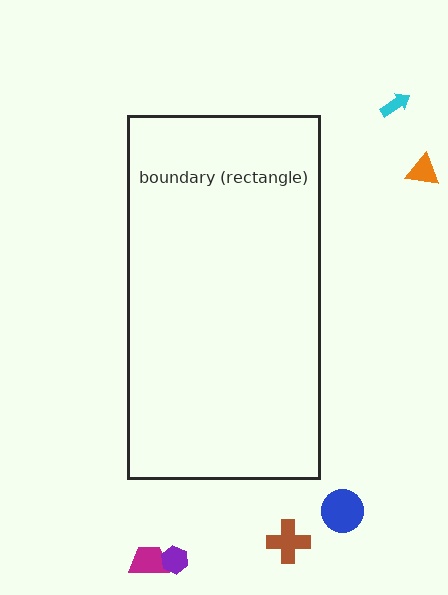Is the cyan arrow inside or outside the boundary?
Outside.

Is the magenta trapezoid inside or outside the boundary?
Outside.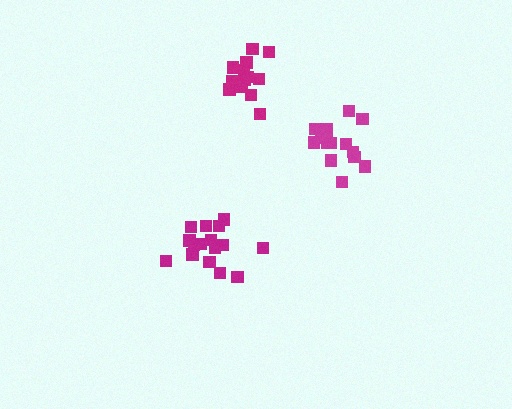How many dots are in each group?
Group 1: 16 dots, Group 2: 13 dots, Group 3: 16 dots (45 total).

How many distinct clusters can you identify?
There are 3 distinct clusters.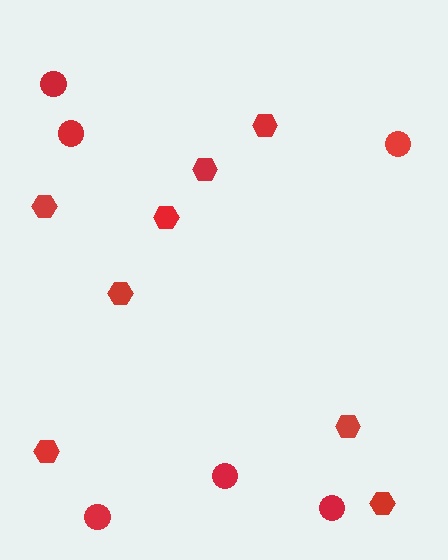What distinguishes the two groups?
There are 2 groups: one group of circles (6) and one group of hexagons (8).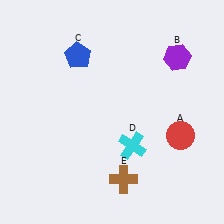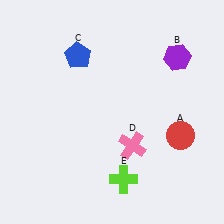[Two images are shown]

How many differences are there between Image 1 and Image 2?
There are 2 differences between the two images.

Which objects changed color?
D changed from cyan to pink. E changed from brown to lime.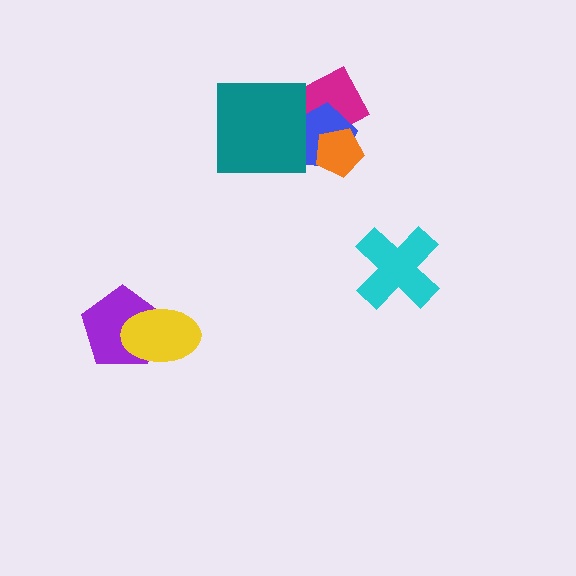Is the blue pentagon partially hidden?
Yes, it is partially covered by another shape.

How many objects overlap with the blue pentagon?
3 objects overlap with the blue pentagon.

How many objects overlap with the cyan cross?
0 objects overlap with the cyan cross.